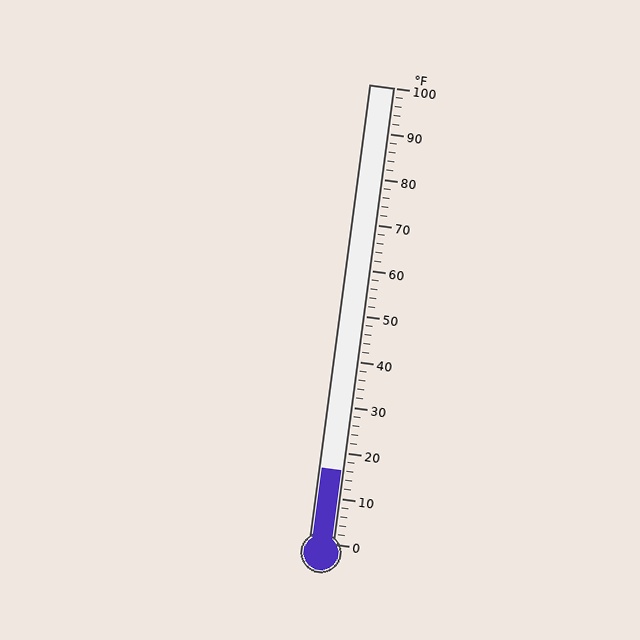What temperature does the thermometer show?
The thermometer shows approximately 16°F.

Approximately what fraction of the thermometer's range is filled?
The thermometer is filled to approximately 15% of its range.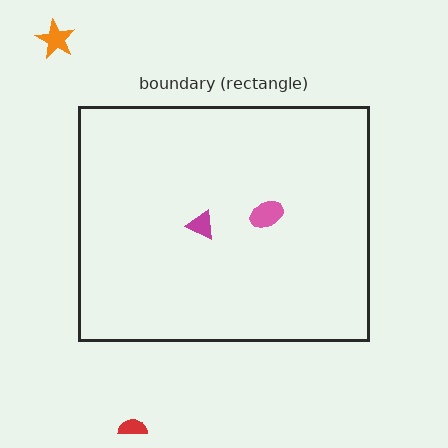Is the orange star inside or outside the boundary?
Outside.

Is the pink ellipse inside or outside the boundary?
Inside.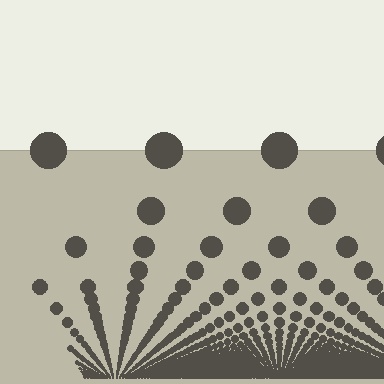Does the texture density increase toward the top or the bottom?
Density increases toward the bottom.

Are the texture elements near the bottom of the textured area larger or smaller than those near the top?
Smaller. The gradient is inverted — elements near the bottom are smaller and denser.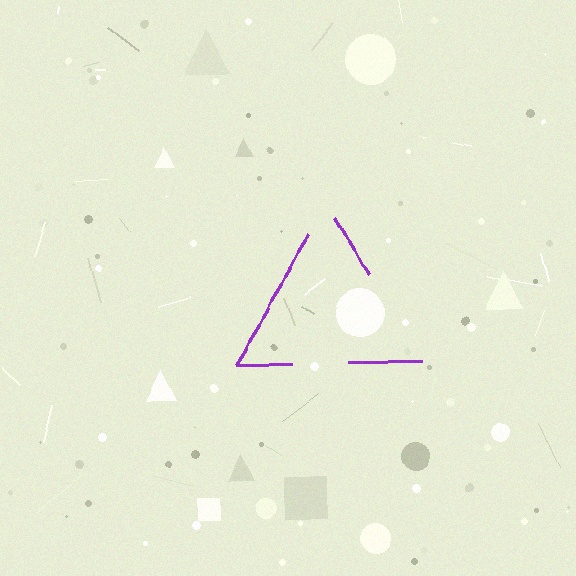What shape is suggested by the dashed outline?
The dashed outline suggests a triangle.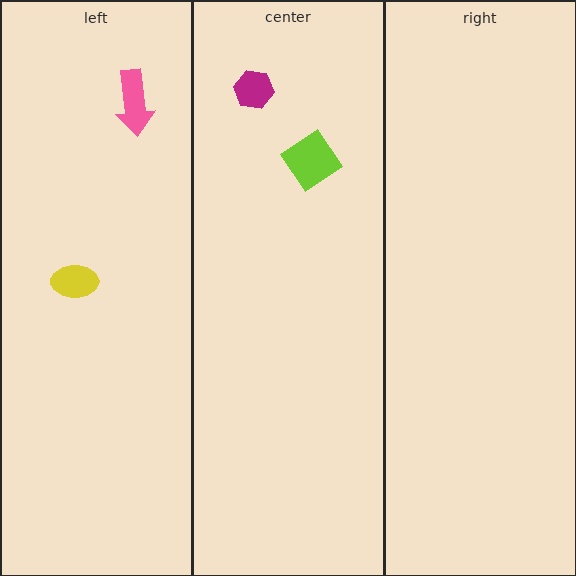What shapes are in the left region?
The pink arrow, the yellow ellipse.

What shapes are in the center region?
The magenta hexagon, the lime diamond.